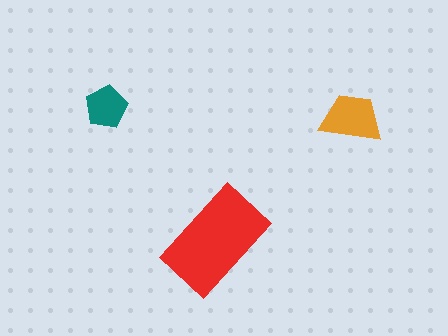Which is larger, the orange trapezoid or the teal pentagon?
The orange trapezoid.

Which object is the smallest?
The teal pentagon.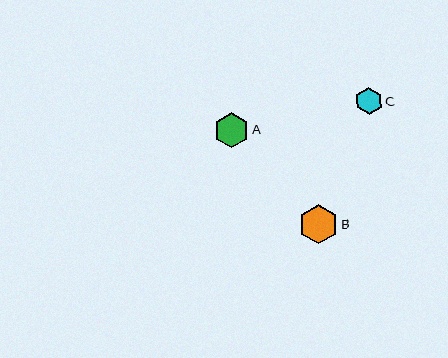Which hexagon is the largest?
Hexagon B is the largest with a size of approximately 39 pixels.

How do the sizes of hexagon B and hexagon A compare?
Hexagon B and hexagon A are approximately the same size.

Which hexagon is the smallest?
Hexagon C is the smallest with a size of approximately 27 pixels.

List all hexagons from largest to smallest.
From largest to smallest: B, A, C.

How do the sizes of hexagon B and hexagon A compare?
Hexagon B and hexagon A are approximately the same size.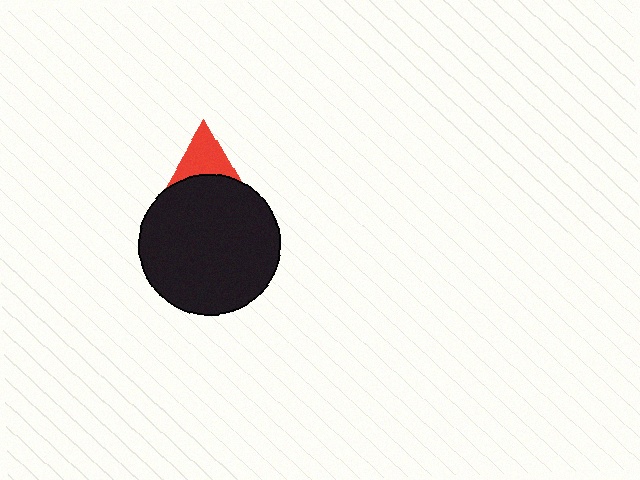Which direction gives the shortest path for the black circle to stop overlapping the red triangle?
Moving down gives the shortest separation.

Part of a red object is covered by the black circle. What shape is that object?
It is a triangle.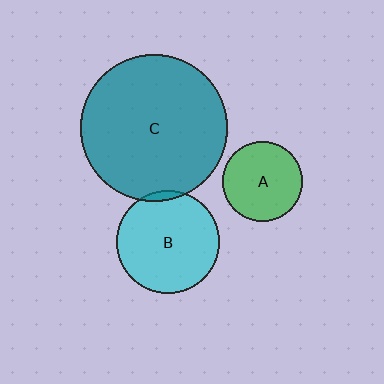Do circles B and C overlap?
Yes.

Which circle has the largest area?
Circle C (teal).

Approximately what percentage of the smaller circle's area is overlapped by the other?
Approximately 5%.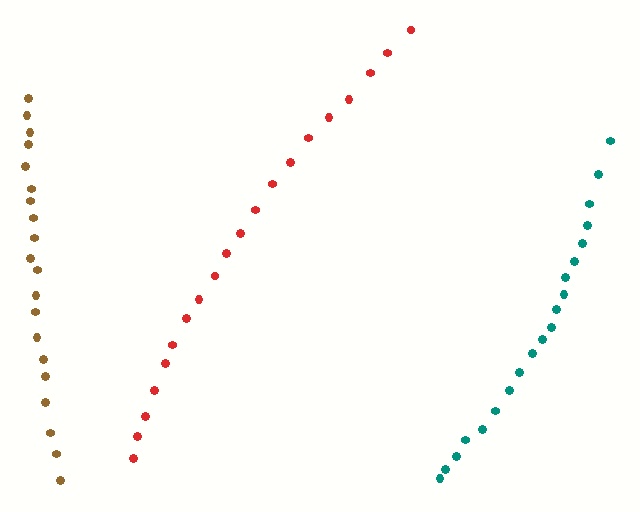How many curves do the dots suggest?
There are 3 distinct paths.